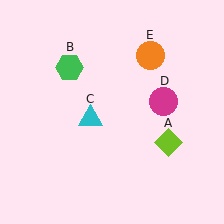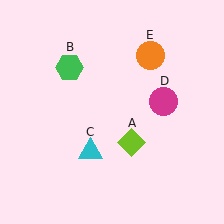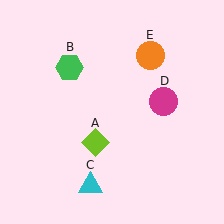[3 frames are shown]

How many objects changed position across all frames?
2 objects changed position: lime diamond (object A), cyan triangle (object C).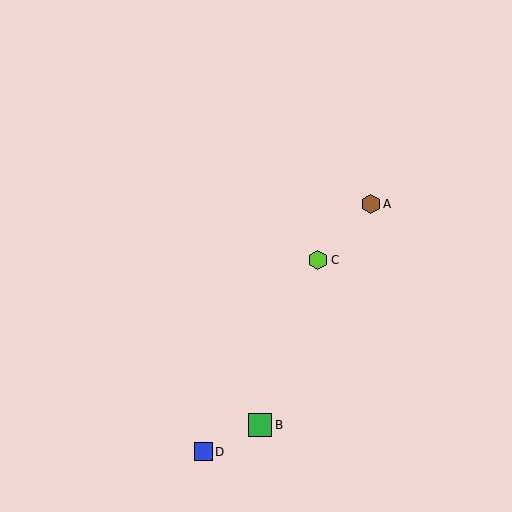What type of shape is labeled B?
Shape B is a green square.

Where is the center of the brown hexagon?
The center of the brown hexagon is at (371, 204).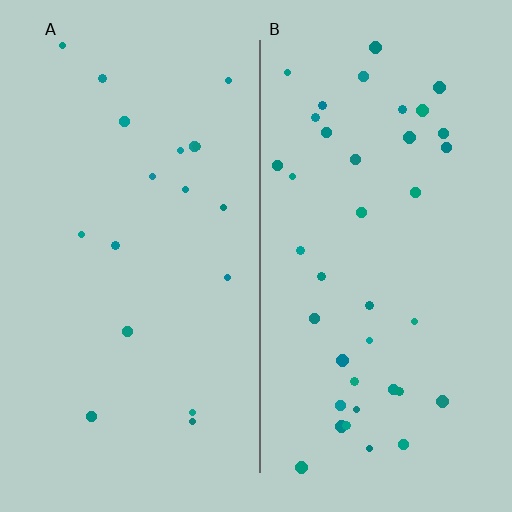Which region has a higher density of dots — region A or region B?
B (the right).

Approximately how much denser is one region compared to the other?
Approximately 2.1× — region B over region A.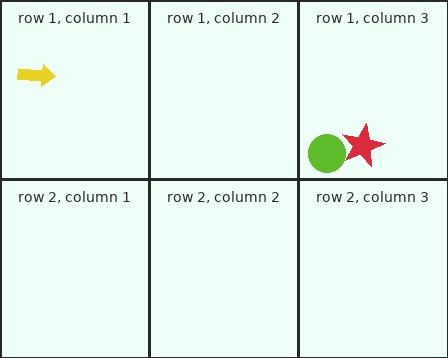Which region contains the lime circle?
The row 1, column 3 region.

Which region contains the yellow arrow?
The row 1, column 1 region.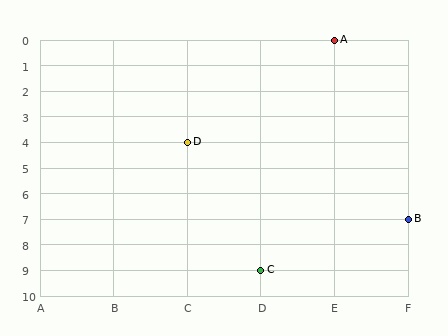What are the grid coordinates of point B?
Point B is at grid coordinates (F, 7).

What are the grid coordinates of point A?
Point A is at grid coordinates (E, 0).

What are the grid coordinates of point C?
Point C is at grid coordinates (D, 9).